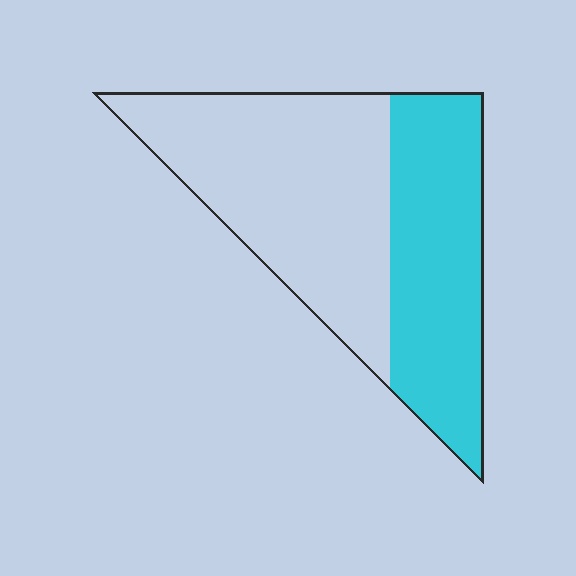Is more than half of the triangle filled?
No.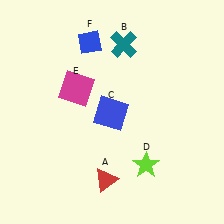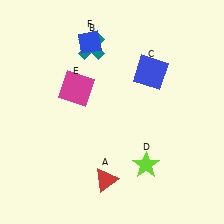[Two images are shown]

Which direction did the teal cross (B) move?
The teal cross (B) moved left.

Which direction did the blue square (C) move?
The blue square (C) moved up.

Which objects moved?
The objects that moved are: the teal cross (B), the blue square (C).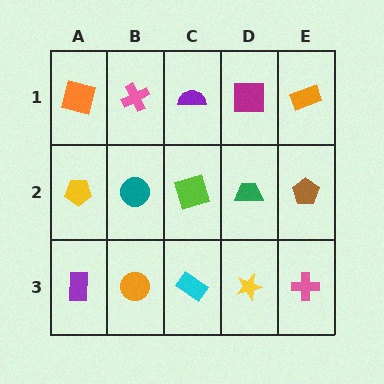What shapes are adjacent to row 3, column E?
A brown pentagon (row 2, column E), a yellow star (row 3, column D).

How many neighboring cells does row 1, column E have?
2.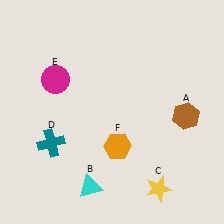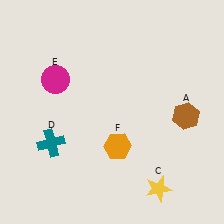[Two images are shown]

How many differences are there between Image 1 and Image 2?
There is 1 difference between the two images.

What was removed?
The cyan triangle (B) was removed in Image 2.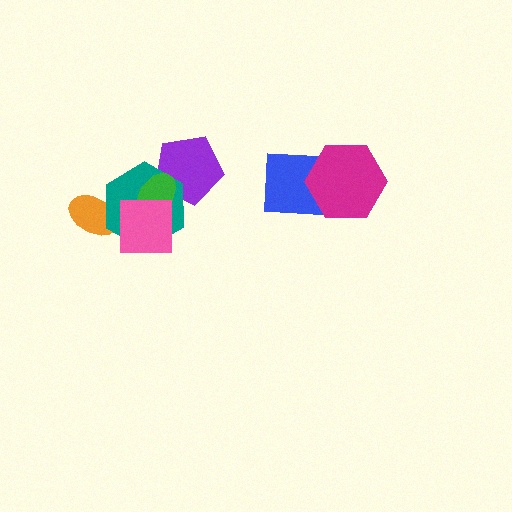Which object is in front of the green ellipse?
The pink square is in front of the green ellipse.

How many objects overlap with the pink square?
2 objects overlap with the pink square.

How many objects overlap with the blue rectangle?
1 object overlaps with the blue rectangle.